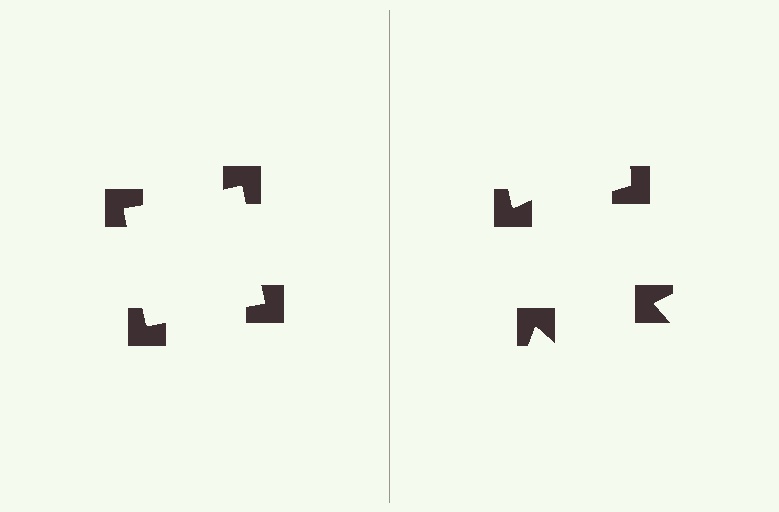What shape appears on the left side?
An illusory square.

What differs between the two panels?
The notched squares are positioned identically on both sides; only the wedge orientations differ. On the left they align to a square; on the right they are misaligned.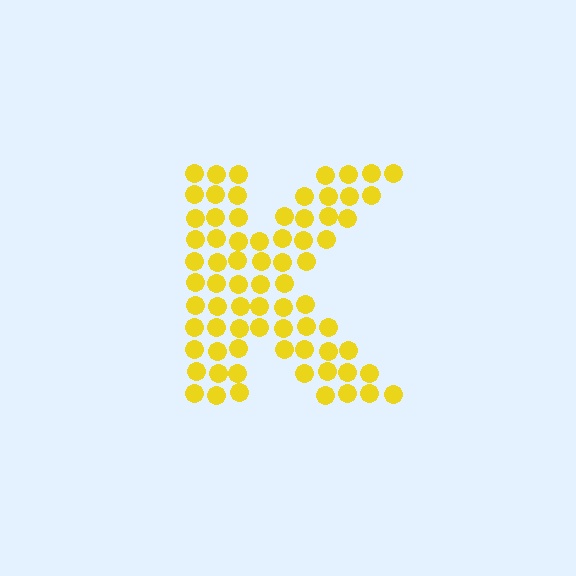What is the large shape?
The large shape is the letter K.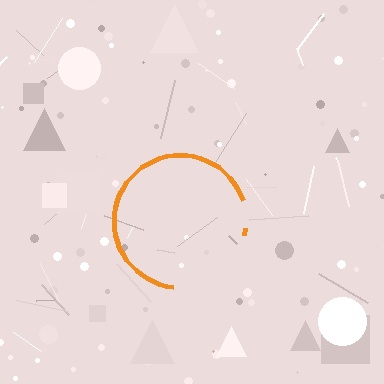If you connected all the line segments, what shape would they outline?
They would outline a circle.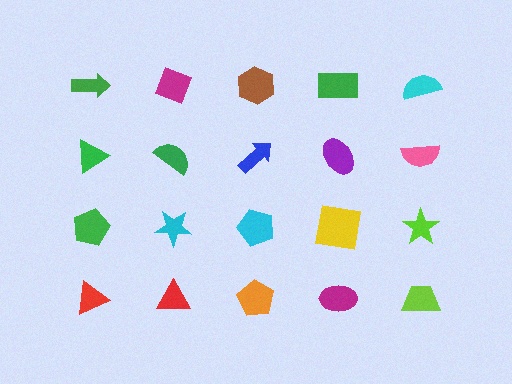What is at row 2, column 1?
A green triangle.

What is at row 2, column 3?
A blue arrow.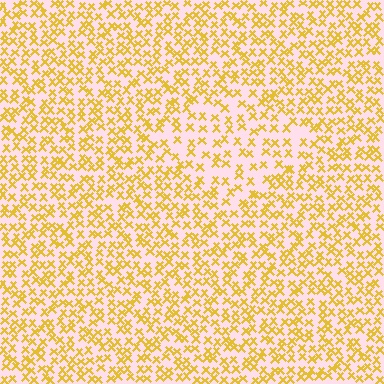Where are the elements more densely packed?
The elements are more densely packed outside the diamond boundary.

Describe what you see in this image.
The image contains small yellow elements arranged at two different densities. A diamond-shaped region is visible where the elements are less densely packed than the surrounding area.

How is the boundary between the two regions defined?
The boundary is defined by a change in element density (approximately 1.7x ratio). All elements are the same color, size, and shape.